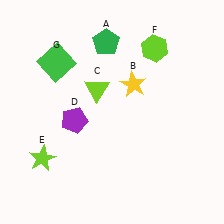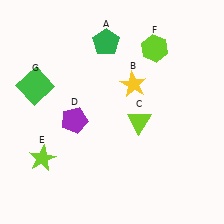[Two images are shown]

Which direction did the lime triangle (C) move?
The lime triangle (C) moved right.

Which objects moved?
The objects that moved are: the lime triangle (C), the green square (G).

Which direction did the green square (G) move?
The green square (G) moved down.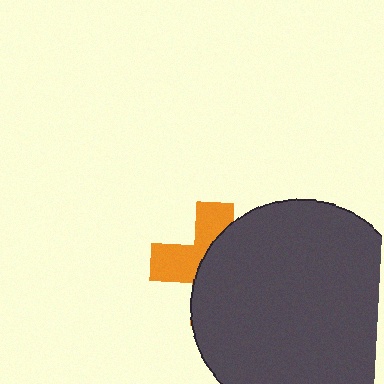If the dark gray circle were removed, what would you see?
You would see the complete orange cross.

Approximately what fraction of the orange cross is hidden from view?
Roughly 60% of the orange cross is hidden behind the dark gray circle.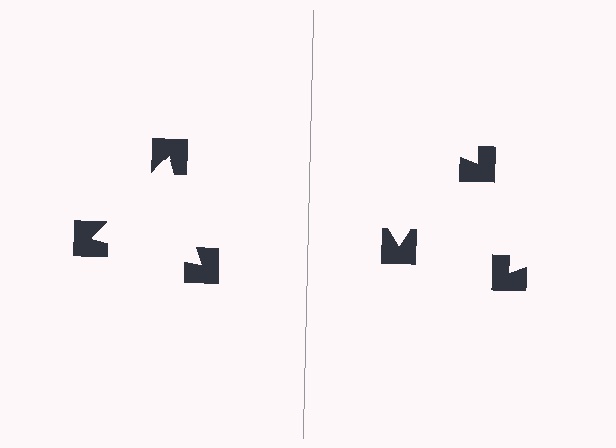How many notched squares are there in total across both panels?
6 — 3 on each side.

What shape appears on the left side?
An illusory triangle.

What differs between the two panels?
The notched squares are positioned identically on both sides; only the wedge orientations differ. On the left they align to a triangle; on the right they are misaligned.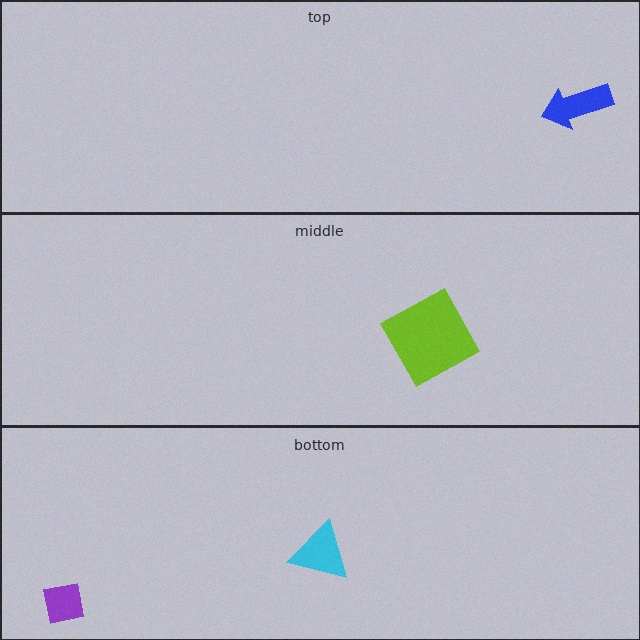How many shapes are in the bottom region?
2.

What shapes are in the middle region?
The lime square.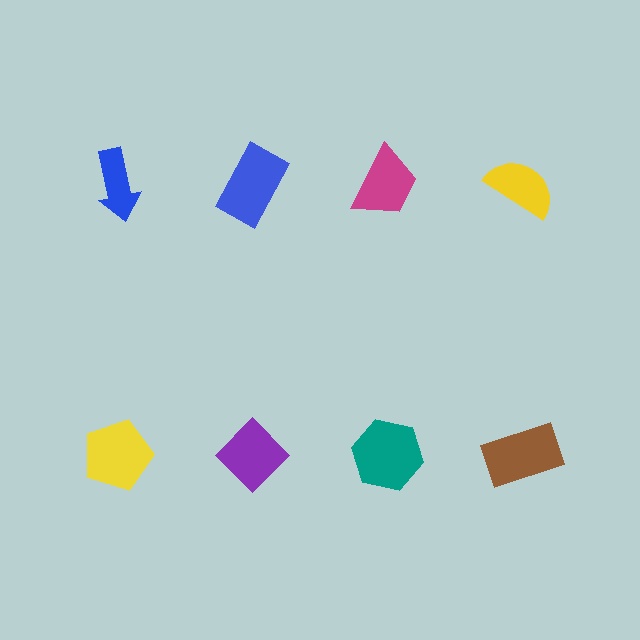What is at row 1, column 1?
A blue arrow.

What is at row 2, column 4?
A brown rectangle.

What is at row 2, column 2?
A purple diamond.